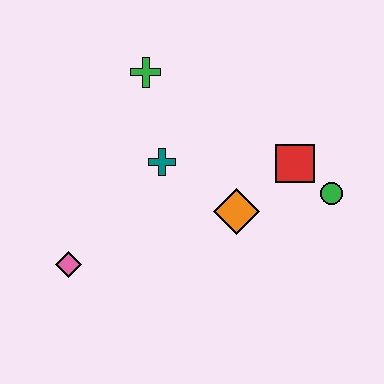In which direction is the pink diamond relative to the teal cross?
The pink diamond is below the teal cross.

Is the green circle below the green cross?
Yes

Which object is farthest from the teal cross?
The green circle is farthest from the teal cross.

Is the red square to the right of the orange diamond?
Yes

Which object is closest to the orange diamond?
The red square is closest to the orange diamond.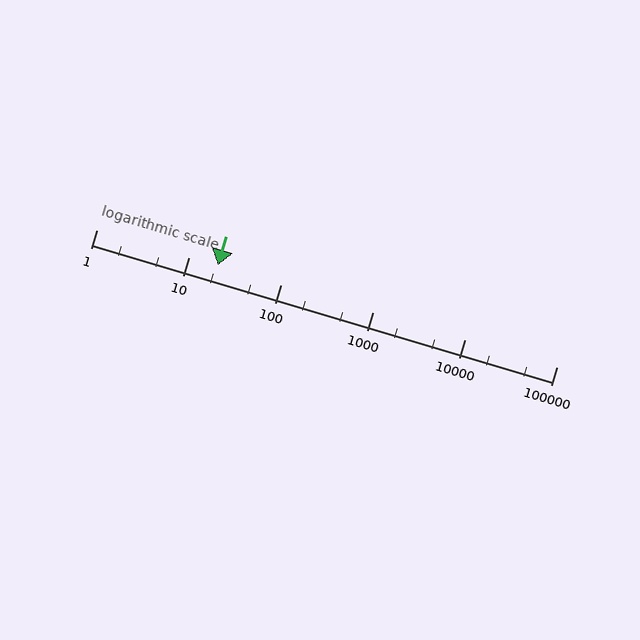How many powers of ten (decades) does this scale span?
The scale spans 5 decades, from 1 to 100000.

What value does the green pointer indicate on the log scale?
The pointer indicates approximately 21.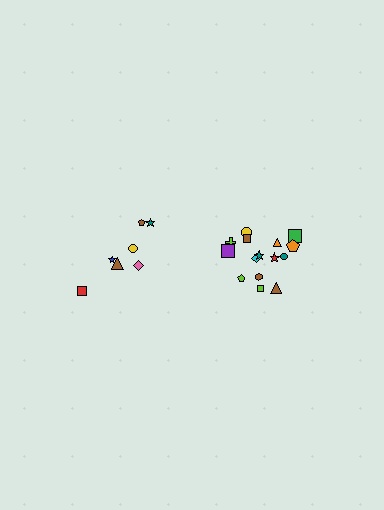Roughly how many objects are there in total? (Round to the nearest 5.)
Roughly 20 objects in total.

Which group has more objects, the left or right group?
The right group.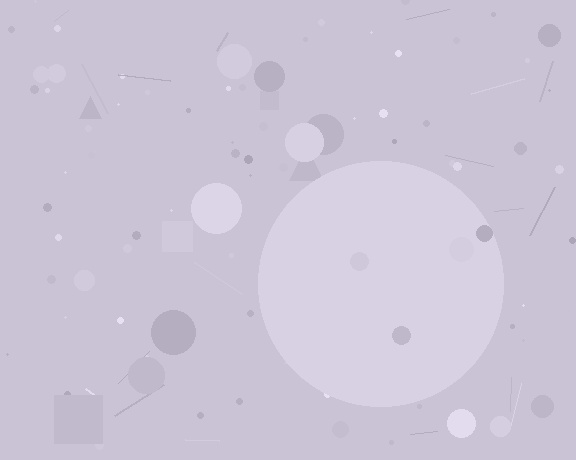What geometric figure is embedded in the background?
A circle is embedded in the background.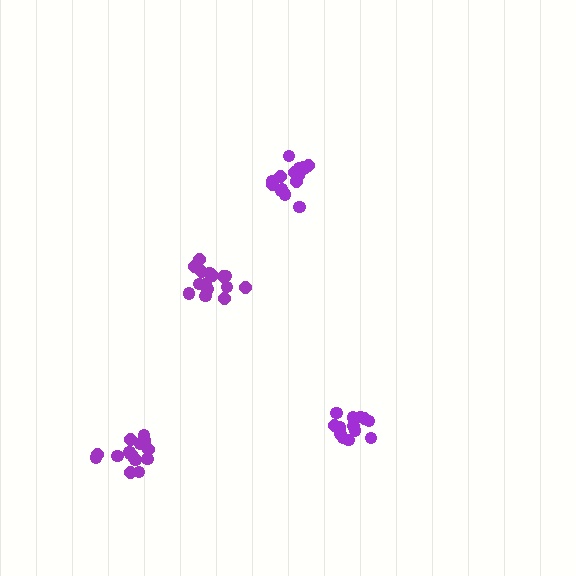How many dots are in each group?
Group 1: 15 dots, Group 2: 15 dots, Group 3: 15 dots, Group 4: 13 dots (58 total).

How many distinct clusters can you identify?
There are 4 distinct clusters.